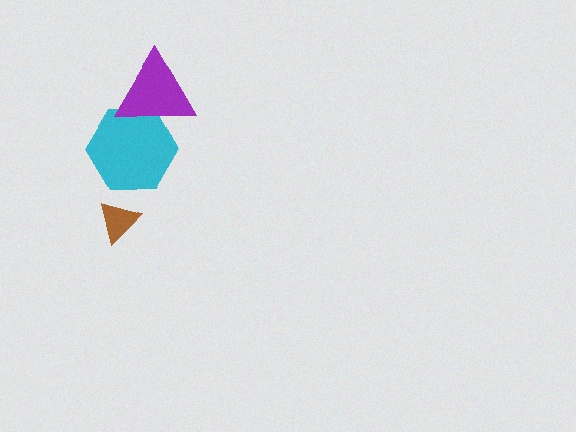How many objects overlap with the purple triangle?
1 object overlaps with the purple triangle.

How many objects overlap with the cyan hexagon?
1 object overlaps with the cyan hexagon.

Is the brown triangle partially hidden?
No, no other shape covers it.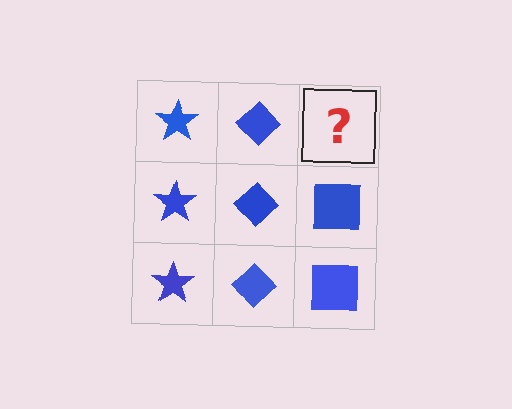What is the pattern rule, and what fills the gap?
The rule is that each column has a consistent shape. The gap should be filled with a blue square.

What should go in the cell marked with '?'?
The missing cell should contain a blue square.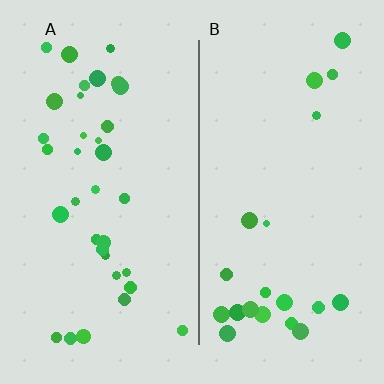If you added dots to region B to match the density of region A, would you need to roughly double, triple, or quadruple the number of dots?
Approximately double.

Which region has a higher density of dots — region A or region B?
A (the left).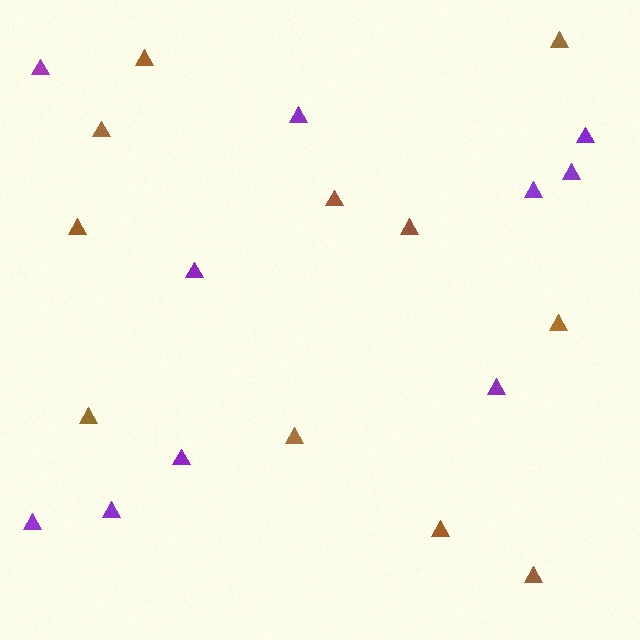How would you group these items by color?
There are 2 groups: one group of brown triangles (11) and one group of purple triangles (10).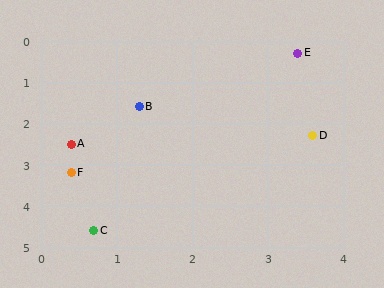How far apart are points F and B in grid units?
Points F and B are about 1.8 grid units apart.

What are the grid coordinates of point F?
Point F is at approximately (0.4, 3.2).